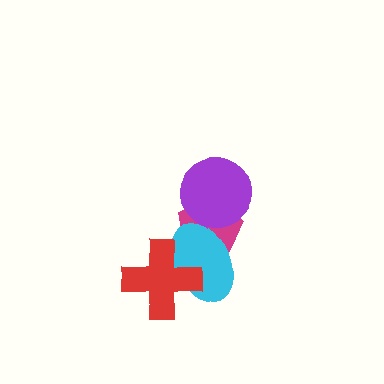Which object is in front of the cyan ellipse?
The red cross is in front of the cyan ellipse.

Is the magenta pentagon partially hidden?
Yes, it is partially covered by another shape.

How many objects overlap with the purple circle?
1 object overlaps with the purple circle.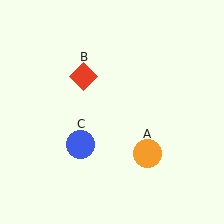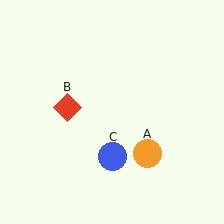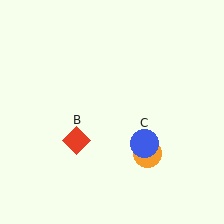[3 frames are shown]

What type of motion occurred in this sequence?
The red diamond (object B), blue circle (object C) rotated counterclockwise around the center of the scene.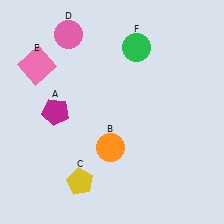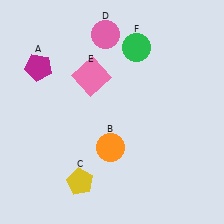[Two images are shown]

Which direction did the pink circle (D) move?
The pink circle (D) moved right.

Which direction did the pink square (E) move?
The pink square (E) moved right.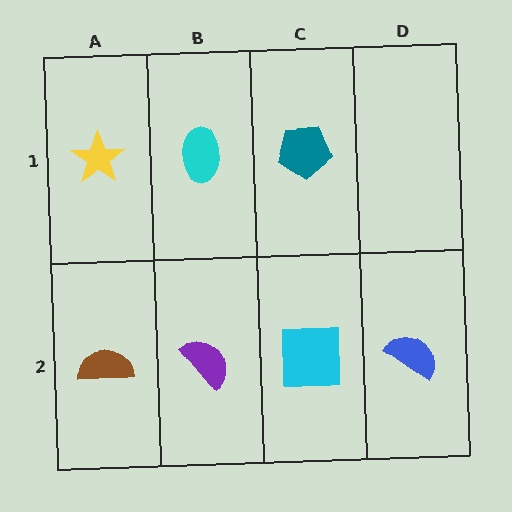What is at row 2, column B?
A purple semicircle.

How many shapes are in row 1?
3 shapes.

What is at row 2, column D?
A blue semicircle.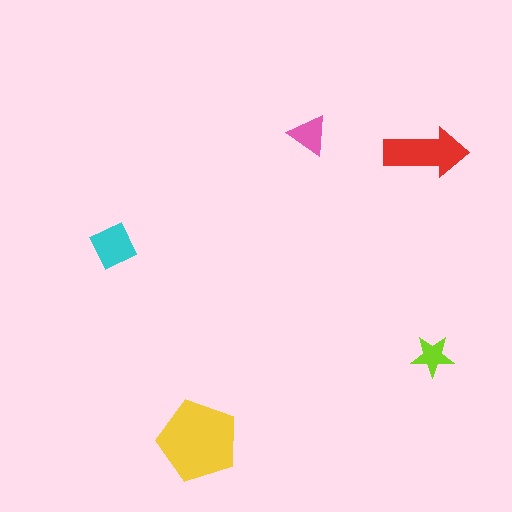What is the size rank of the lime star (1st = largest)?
5th.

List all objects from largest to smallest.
The yellow pentagon, the red arrow, the cyan square, the pink triangle, the lime star.